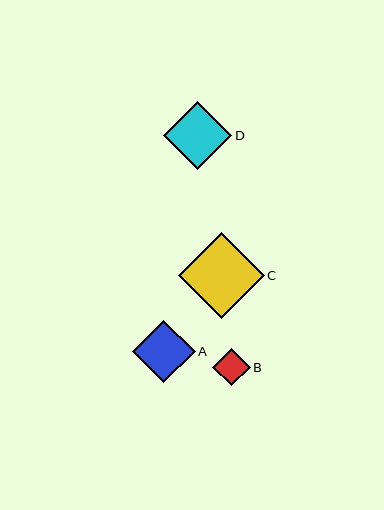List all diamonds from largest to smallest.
From largest to smallest: C, D, A, B.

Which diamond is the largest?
Diamond C is the largest with a size of approximately 86 pixels.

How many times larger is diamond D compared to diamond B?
Diamond D is approximately 1.8 times the size of diamond B.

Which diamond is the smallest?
Diamond B is the smallest with a size of approximately 37 pixels.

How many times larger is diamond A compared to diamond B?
Diamond A is approximately 1.7 times the size of diamond B.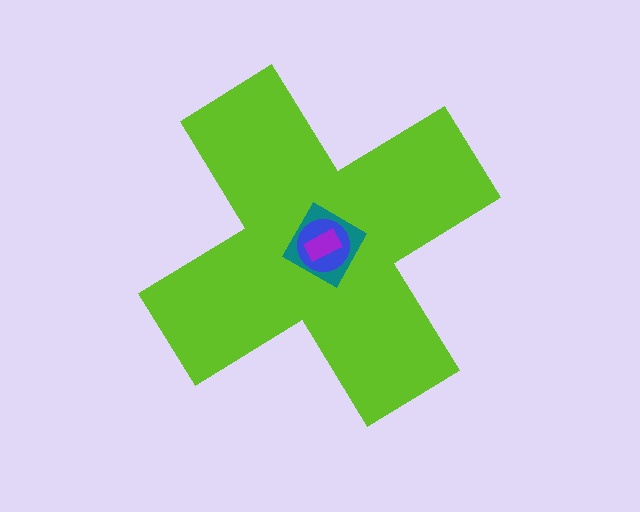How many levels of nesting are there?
4.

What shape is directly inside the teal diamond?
The blue circle.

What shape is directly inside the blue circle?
The purple rectangle.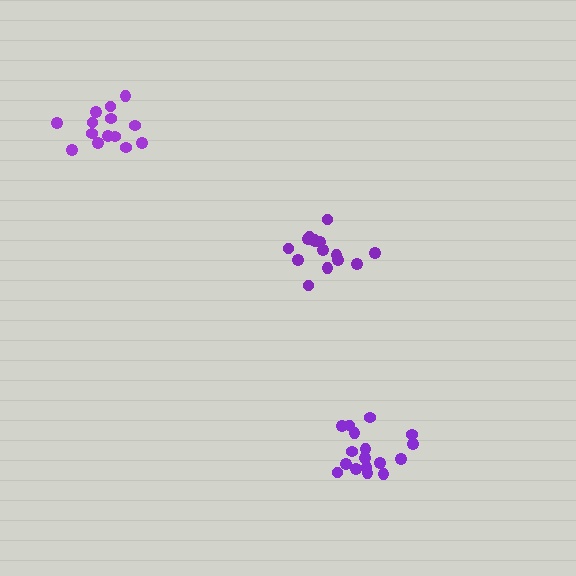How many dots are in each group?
Group 1: 16 dots, Group 2: 17 dots, Group 3: 14 dots (47 total).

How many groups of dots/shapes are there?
There are 3 groups.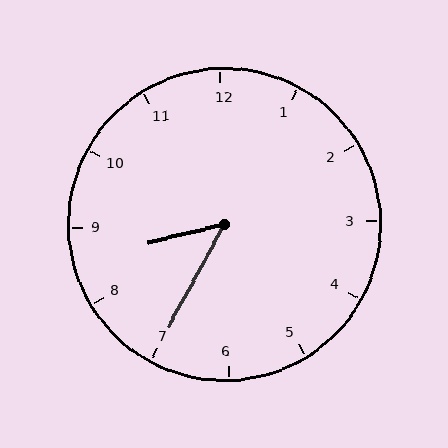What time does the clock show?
8:35.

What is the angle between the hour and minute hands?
Approximately 48 degrees.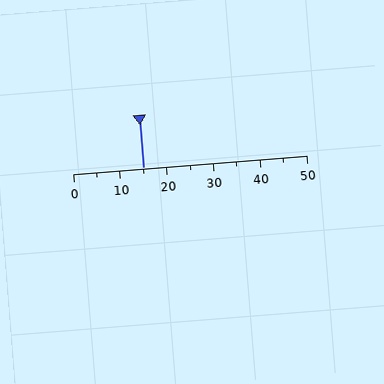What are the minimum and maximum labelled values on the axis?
The axis runs from 0 to 50.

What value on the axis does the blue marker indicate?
The marker indicates approximately 15.